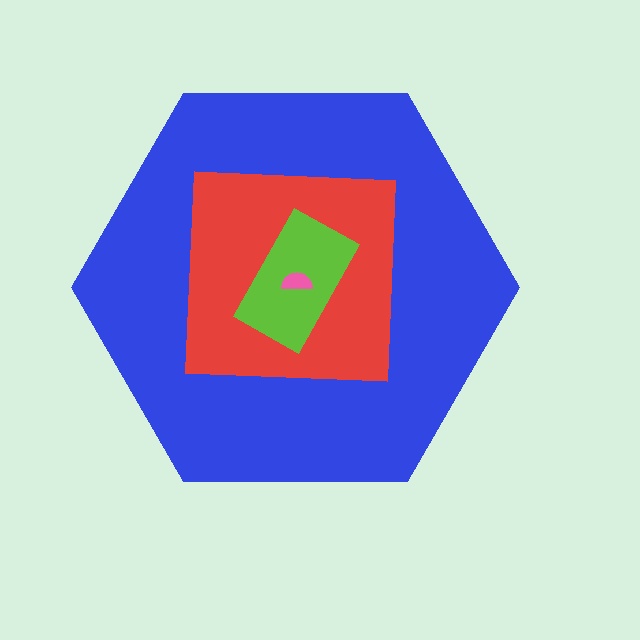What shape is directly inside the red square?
The lime rectangle.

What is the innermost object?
The pink semicircle.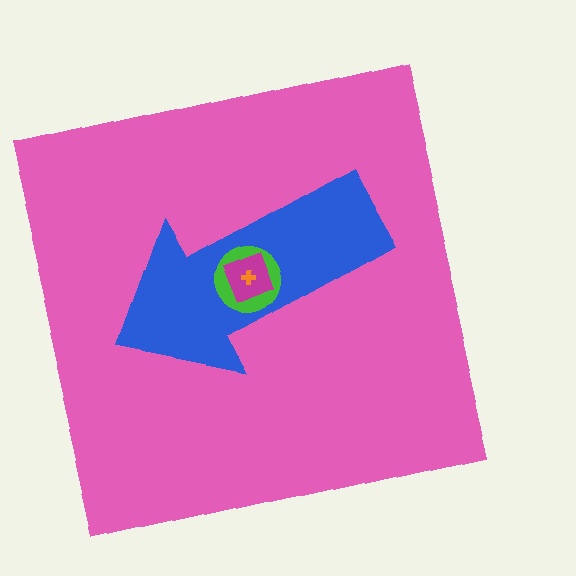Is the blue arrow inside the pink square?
Yes.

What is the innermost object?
The orange cross.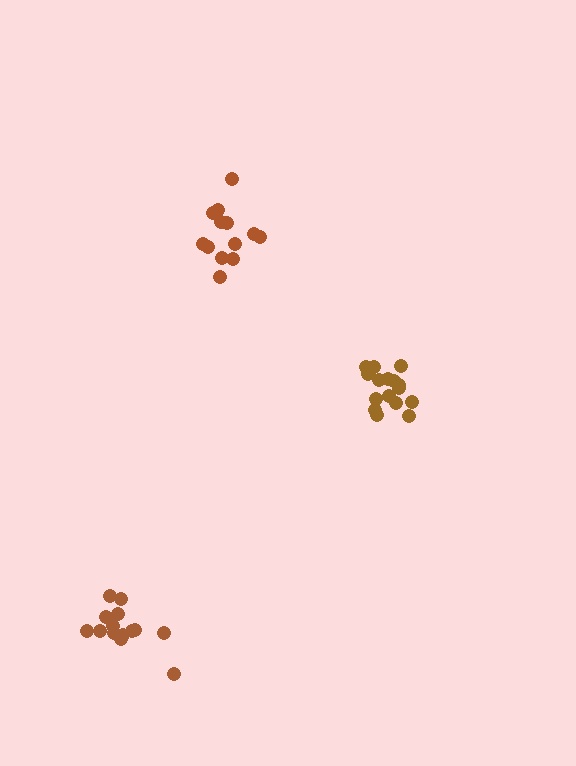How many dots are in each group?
Group 1: 14 dots, Group 2: 13 dots, Group 3: 16 dots (43 total).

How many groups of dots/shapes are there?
There are 3 groups.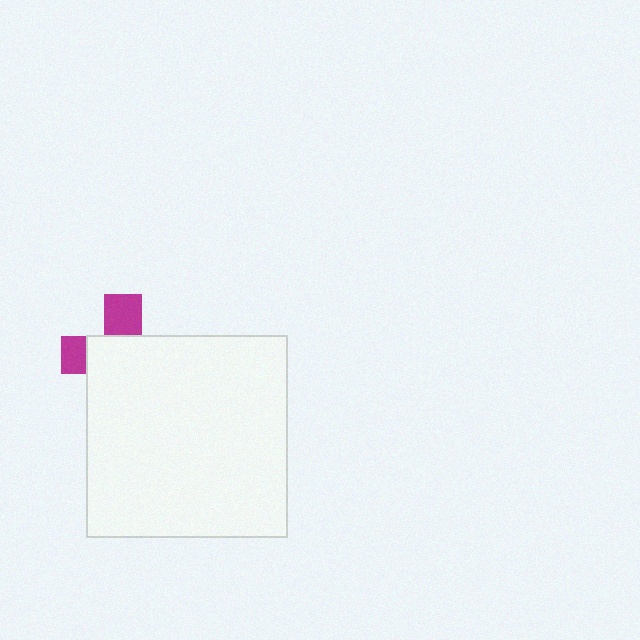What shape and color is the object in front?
The object in front is a white square.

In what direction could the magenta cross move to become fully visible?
The magenta cross could move up. That would shift it out from behind the white square entirely.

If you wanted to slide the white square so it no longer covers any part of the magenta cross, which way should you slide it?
Slide it down — that is the most direct way to separate the two shapes.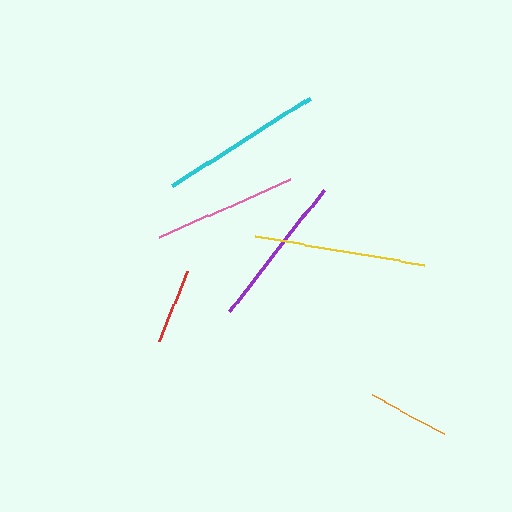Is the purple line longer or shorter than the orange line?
The purple line is longer than the orange line.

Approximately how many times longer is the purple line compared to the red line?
The purple line is approximately 2.0 times the length of the red line.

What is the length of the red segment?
The red segment is approximately 75 pixels long.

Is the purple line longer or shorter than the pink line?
The purple line is longer than the pink line.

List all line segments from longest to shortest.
From longest to shortest: yellow, cyan, purple, pink, orange, red.